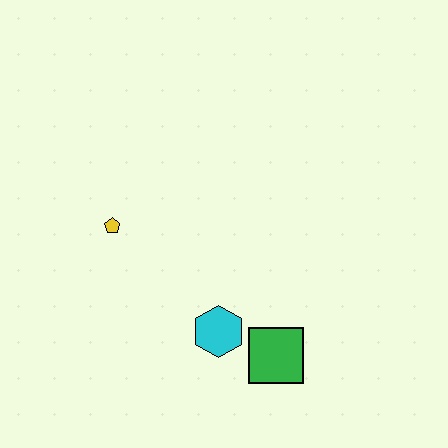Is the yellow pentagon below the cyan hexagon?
No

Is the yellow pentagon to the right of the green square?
No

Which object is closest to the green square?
The cyan hexagon is closest to the green square.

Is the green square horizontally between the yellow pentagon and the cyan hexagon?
No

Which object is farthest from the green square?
The yellow pentagon is farthest from the green square.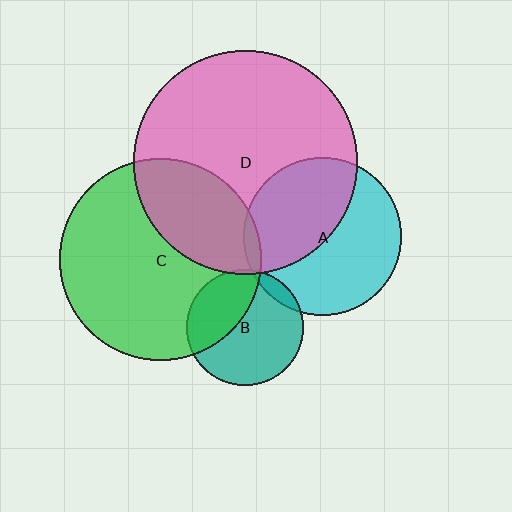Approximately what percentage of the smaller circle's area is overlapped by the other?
Approximately 5%.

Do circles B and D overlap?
Yes.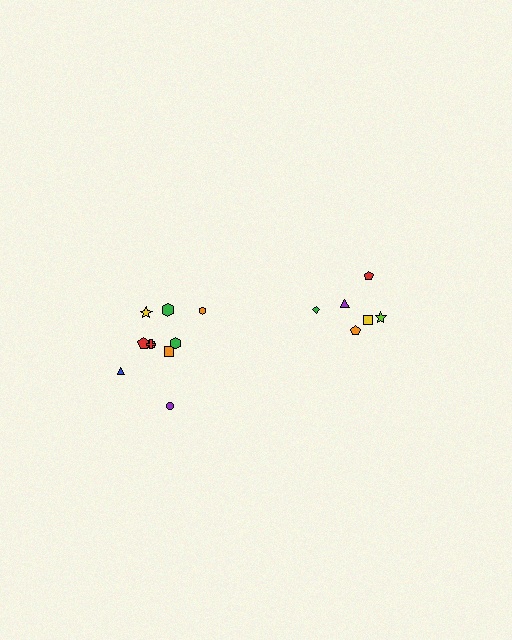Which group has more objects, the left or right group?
The left group.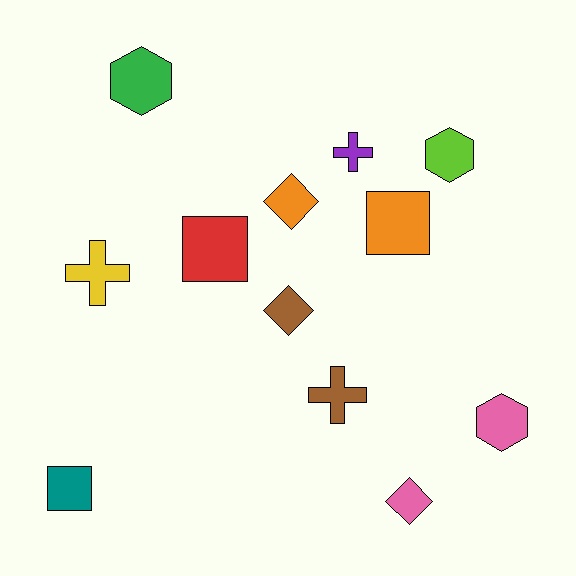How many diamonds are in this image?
There are 3 diamonds.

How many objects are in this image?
There are 12 objects.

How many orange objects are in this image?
There are 2 orange objects.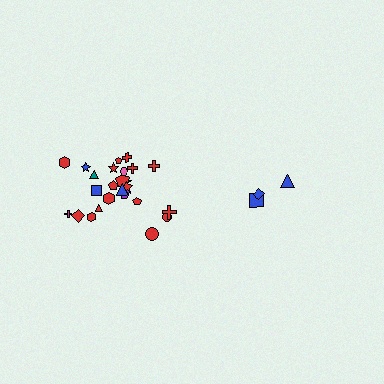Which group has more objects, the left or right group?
The left group.